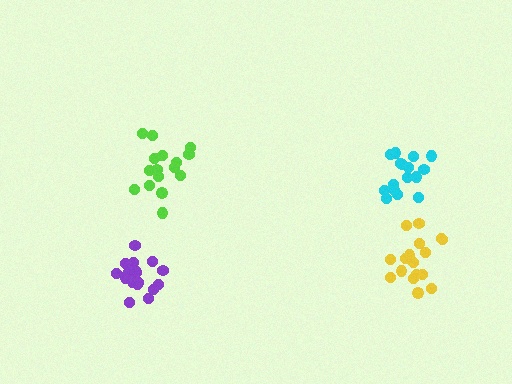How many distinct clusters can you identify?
There are 4 distinct clusters.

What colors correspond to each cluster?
The clusters are colored: cyan, purple, yellow, lime.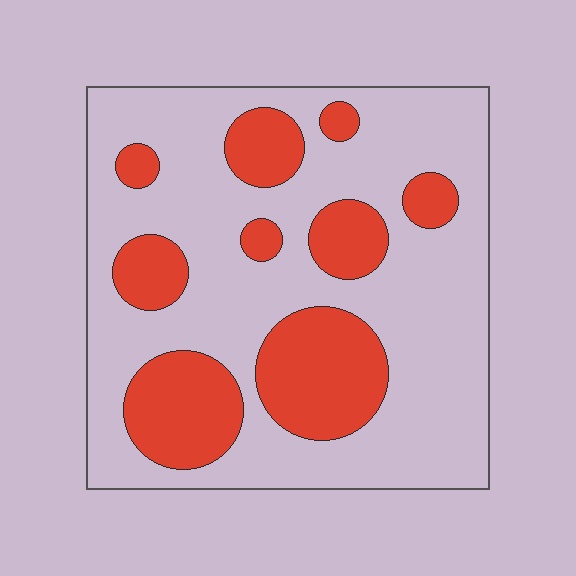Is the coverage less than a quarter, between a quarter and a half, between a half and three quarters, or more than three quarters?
Between a quarter and a half.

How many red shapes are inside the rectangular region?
9.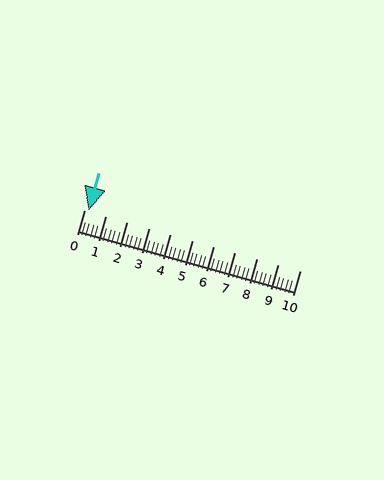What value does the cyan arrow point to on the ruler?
The cyan arrow points to approximately 0.2.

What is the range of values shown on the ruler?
The ruler shows values from 0 to 10.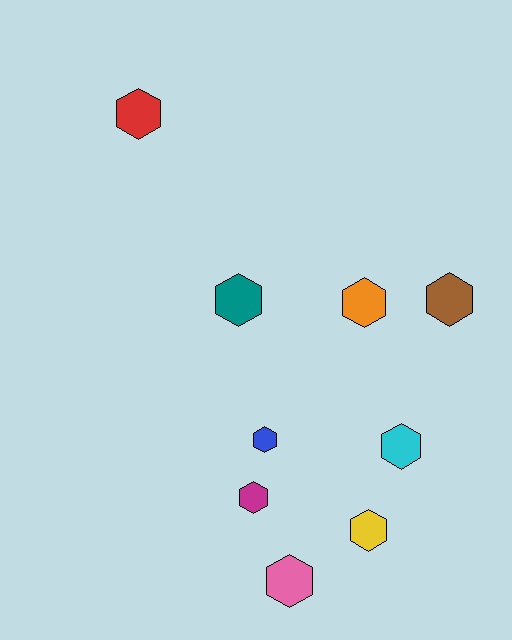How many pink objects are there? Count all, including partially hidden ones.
There is 1 pink object.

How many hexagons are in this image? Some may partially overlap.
There are 9 hexagons.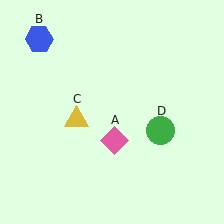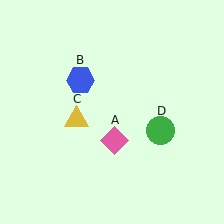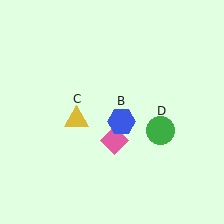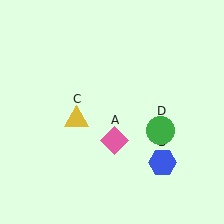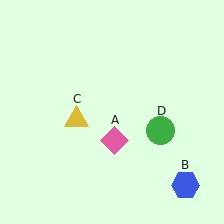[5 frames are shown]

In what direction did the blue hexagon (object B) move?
The blue hexagon (object B) moved down and to the right.